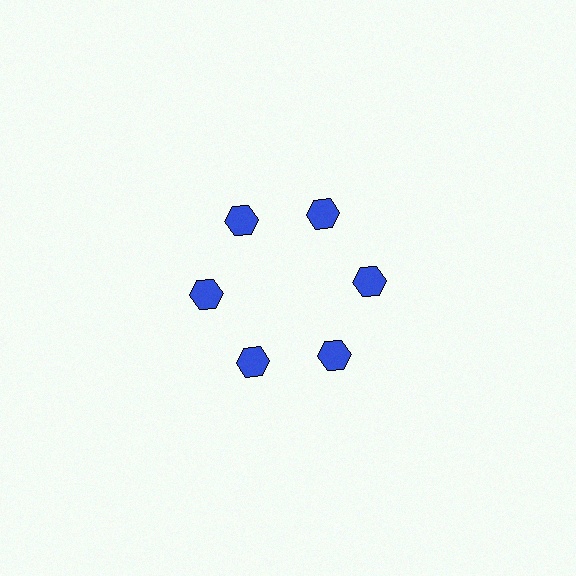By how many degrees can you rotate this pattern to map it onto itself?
The pattern maps onto itself every 60 degrees of rotation.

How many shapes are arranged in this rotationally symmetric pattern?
There are 6 shapes, arranged in 6 groups of 1.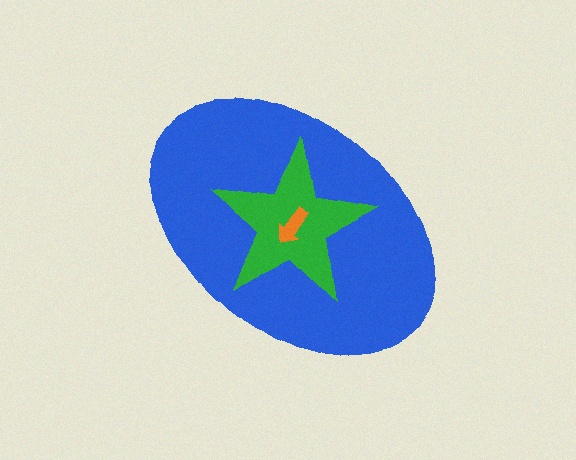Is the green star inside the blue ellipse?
Yes.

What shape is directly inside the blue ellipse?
The green star.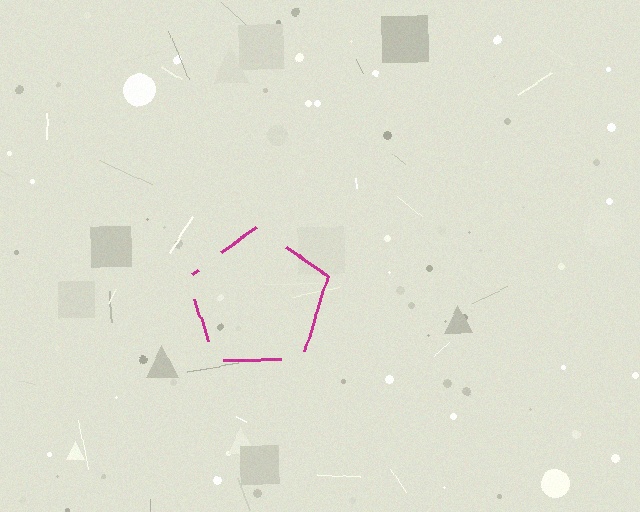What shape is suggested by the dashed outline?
The dashed outline suggests a pentagon.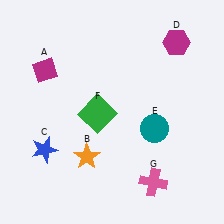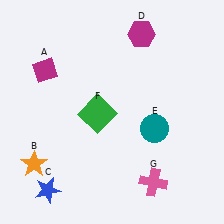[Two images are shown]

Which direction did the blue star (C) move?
The blue star (C) moved down.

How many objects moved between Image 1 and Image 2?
3 objects moved between the two images.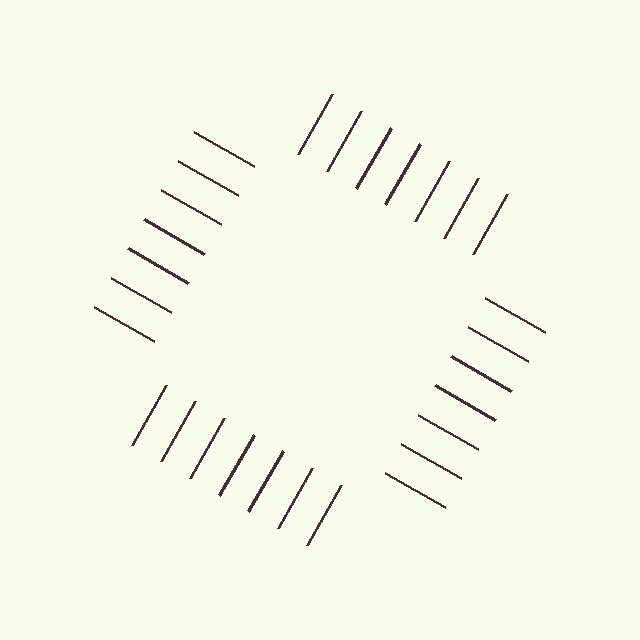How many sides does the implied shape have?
4 sides — the line-ends trace a square.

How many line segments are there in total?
28 — 7 along each of the 4 edges.